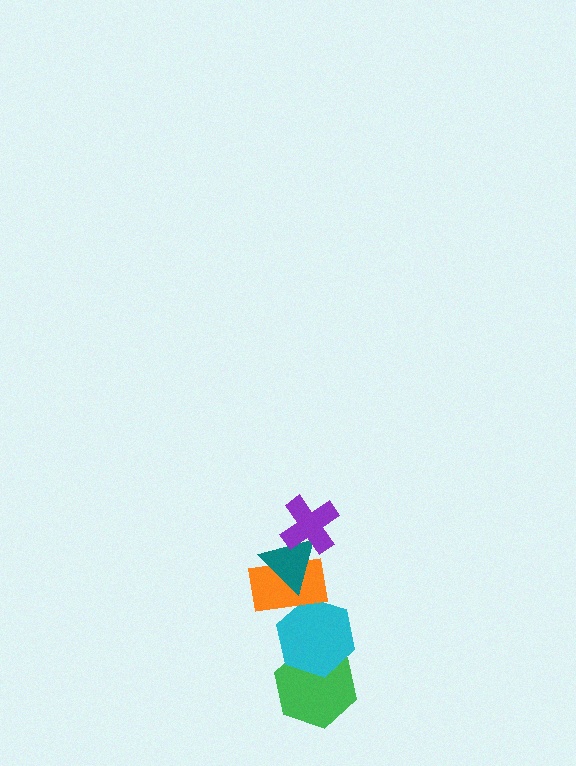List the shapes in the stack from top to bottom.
From top to bottom: the purple cross, the teal triangle, the orange rectangle, the cyan hexagon, the green hexagon.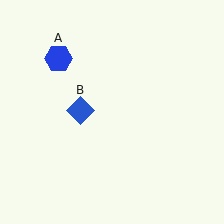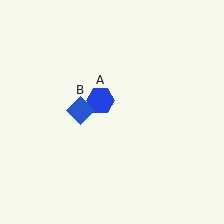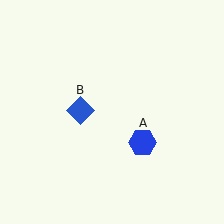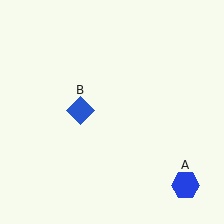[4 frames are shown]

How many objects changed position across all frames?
1 object changed position: blue hexagon (object A).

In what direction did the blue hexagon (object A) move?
The blue hexagon (object A) moved down and to the right.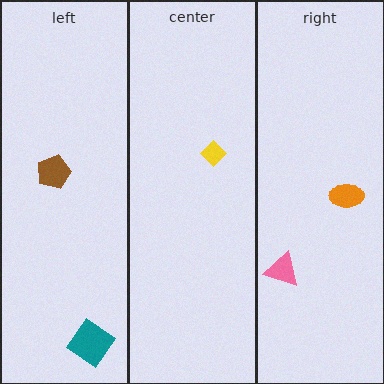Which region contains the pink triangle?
The right region.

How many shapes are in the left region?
2.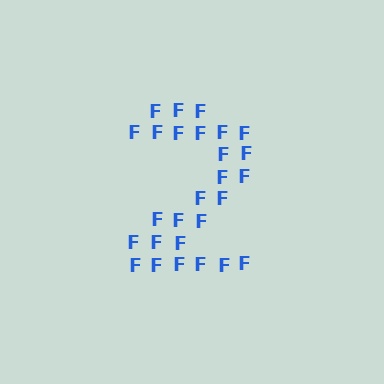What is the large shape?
The large shape is the digit 2.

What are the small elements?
The small elements are letter F's.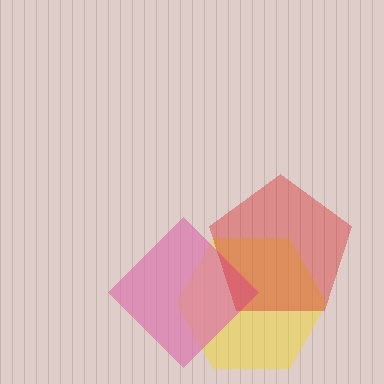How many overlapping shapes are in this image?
There are 3 overlapping shapes in the image.